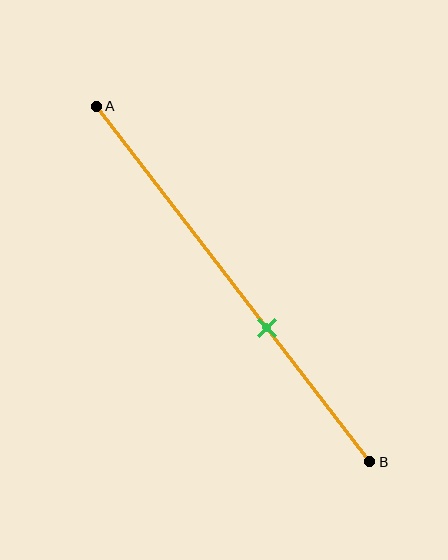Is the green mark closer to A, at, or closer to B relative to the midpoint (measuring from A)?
The green mark is closer to point B than the midpoint of segment AB.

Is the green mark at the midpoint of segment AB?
No, the mark is at about 60% from A, not at the 50% midpoint.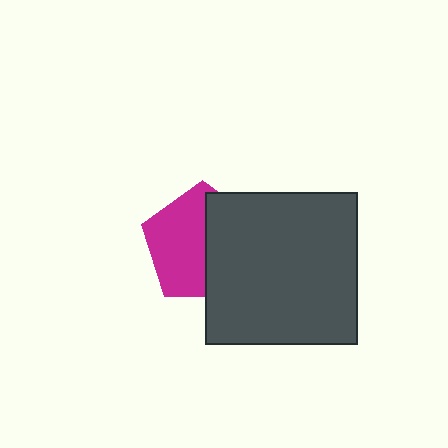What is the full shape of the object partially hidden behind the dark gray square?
The partially hidden object is a magenta pentagon.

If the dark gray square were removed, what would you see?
You would see the complete magenta pentagon.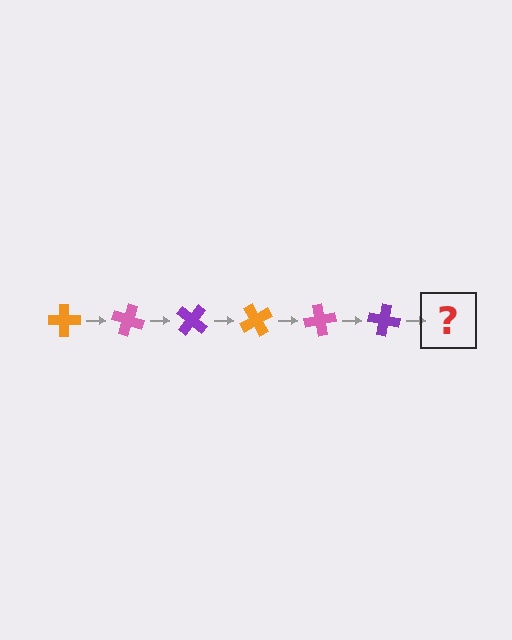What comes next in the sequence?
The next element should be an orange cross, rotated 120 degrees from the start.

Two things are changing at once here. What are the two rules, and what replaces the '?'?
The two rules are that it rotates 20 degrees each step and the color cycles through orange, pink, and purple. The '?' should be an orange cross, rotated 120 degrees from the start.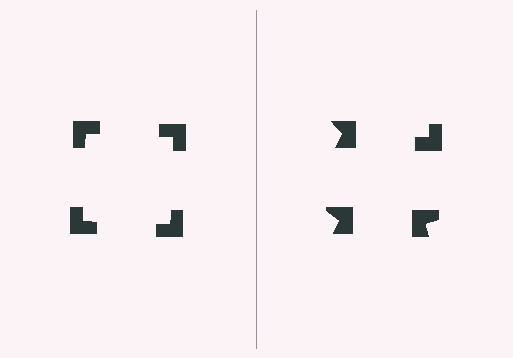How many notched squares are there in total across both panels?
8 — 4 on each side.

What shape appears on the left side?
An illusory square.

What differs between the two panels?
The notched squares are positioned identically on both sides; only the wedge orientations differ. On the left they align to a square; on the right they are misaligned.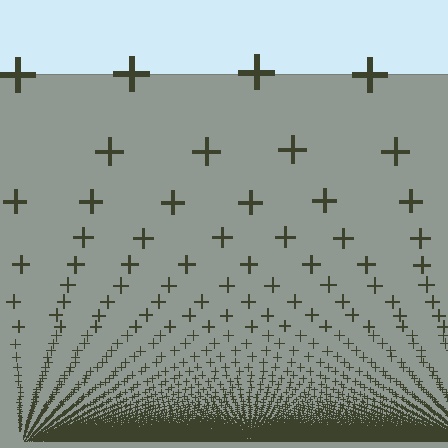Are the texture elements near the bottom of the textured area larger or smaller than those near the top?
Smaller. The gradient is inverted — elements near the bottom are smaller and denser.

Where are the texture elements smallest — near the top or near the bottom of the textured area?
Near the bottom.